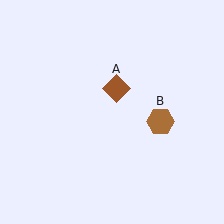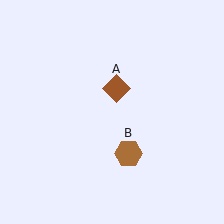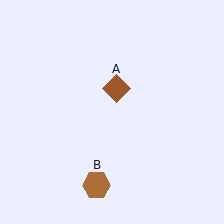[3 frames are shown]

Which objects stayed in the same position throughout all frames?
Brown diamond (object A) remained stationary.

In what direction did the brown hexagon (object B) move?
The brown hexagon (object B) moved down and to the left.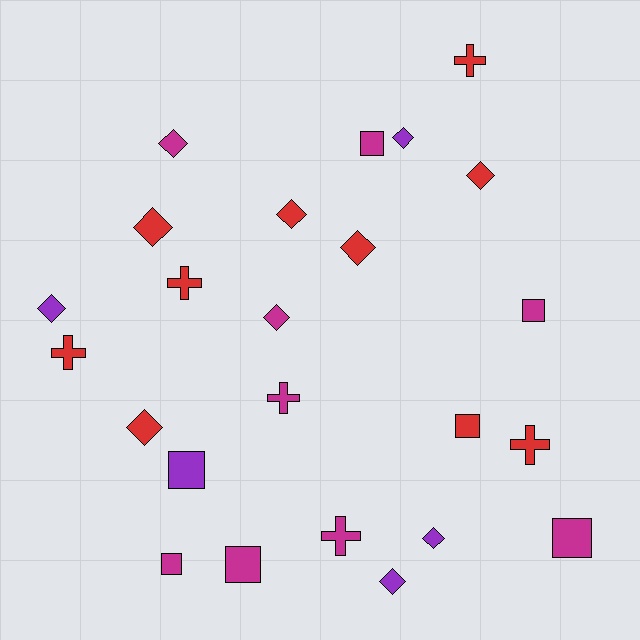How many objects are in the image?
There are 24 objects.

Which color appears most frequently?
Red, with 10 objects.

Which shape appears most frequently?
Diamond, with 11 objects.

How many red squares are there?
There is 1 red square.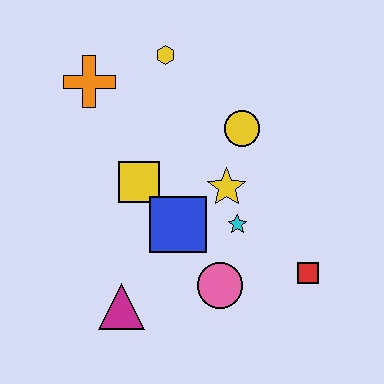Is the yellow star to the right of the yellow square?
Yes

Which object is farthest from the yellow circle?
The magenta triangle is farthest from the yellow circle.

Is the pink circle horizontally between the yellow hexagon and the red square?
Yes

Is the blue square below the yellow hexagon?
Yes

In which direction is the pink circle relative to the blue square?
The pink circle is below the blue square.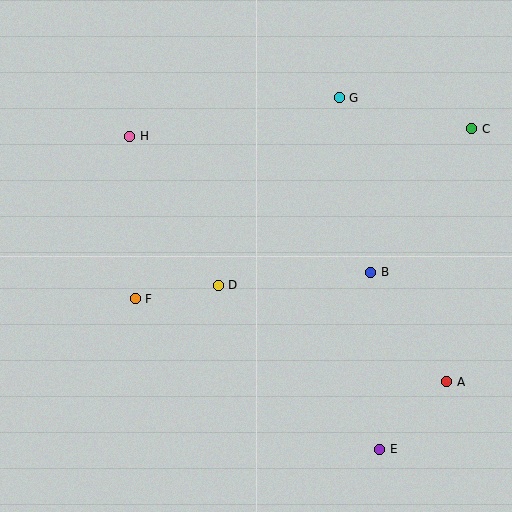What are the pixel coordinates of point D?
Point D is at (218, 285).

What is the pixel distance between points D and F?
The distance between D and F is 84 pixels.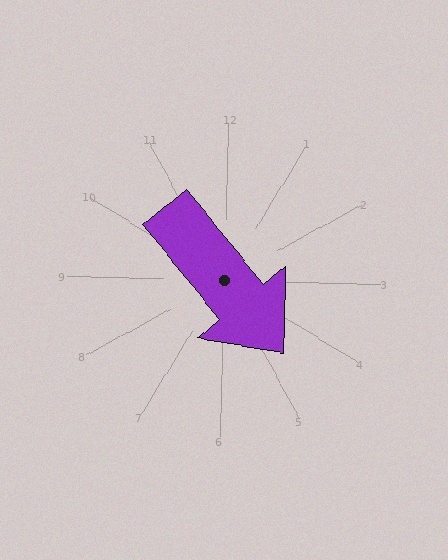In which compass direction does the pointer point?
Southeast.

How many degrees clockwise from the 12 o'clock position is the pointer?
Approximately 139 degrees.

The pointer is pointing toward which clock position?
Roughly 5 o'clock.